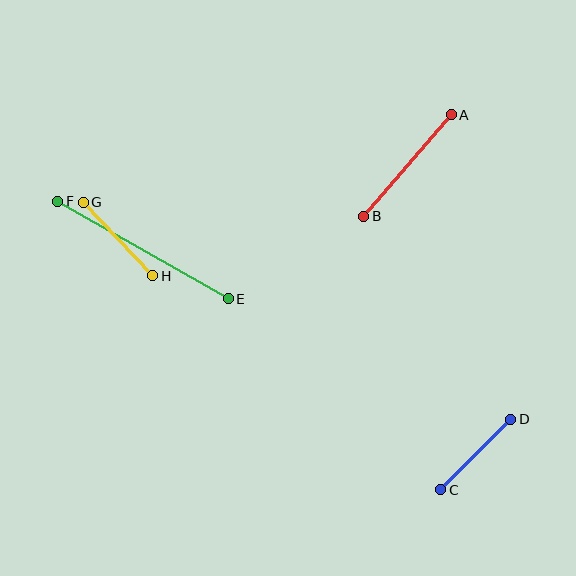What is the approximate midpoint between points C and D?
The midpoint is at approximately (476, 455) pixels.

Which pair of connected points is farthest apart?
Points E and F are farthest apart.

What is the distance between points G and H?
The distance is approximately 101 pixels.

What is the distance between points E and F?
The distance is approximately 197 pixels.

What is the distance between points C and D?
The distance is approximately 99 pixels.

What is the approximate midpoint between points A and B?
The midpoint is at approximately (408, 165) pixels.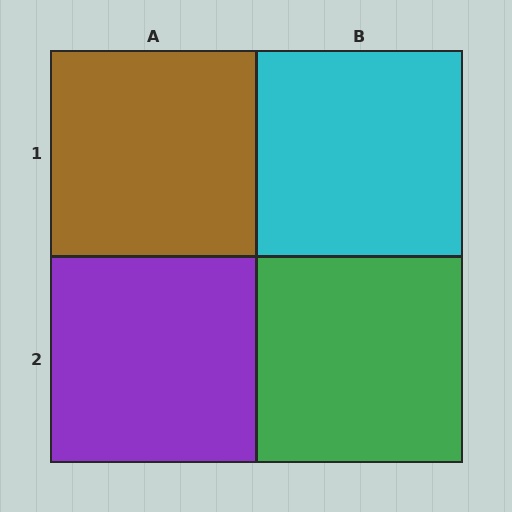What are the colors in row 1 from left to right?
Brown, cyan.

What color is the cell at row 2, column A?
Purple.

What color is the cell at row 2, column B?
Green.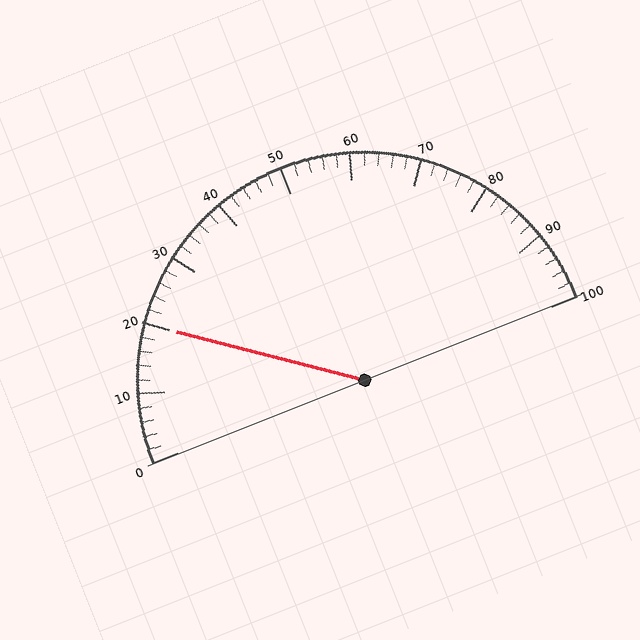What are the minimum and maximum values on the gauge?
The gauge ranges from 0 to 100.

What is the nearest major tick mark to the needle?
The nearest major tick mark is 20.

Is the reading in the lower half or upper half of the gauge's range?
The reading is in the lower half of the range (0 to 100).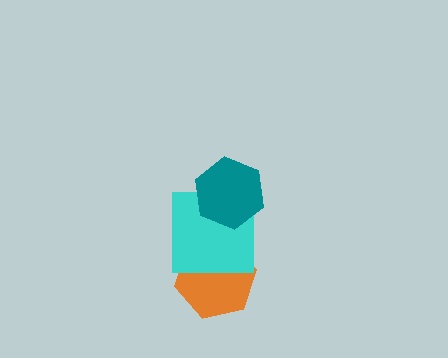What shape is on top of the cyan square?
The teal hexagon is on top of the cyan square.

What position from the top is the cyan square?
The cyan square is 2nd from the top.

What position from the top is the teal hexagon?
The teal hexagon is 1st from the top.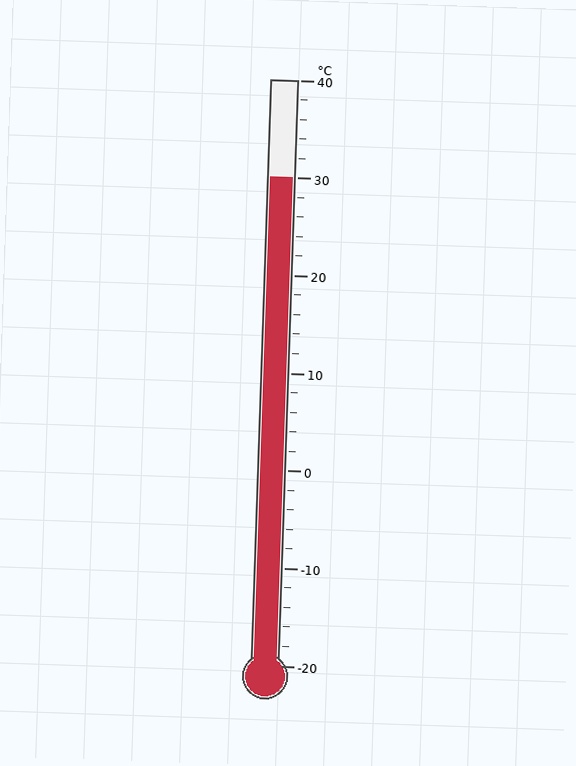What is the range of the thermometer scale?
The thermometer scale ranges from -20°C to 40°C.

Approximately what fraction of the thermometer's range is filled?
The thermometer is filled to approximately 85% of its range.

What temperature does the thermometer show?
The thermometer shows approximately 30°C.